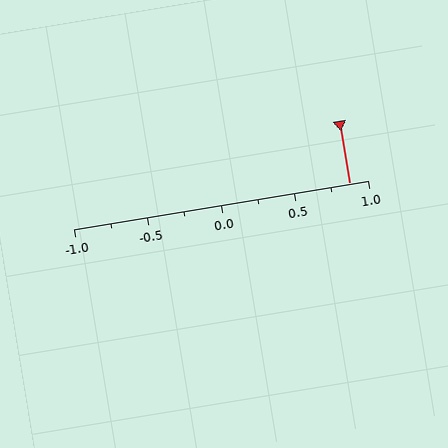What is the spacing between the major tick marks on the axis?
The major ticks are spaced 0.5 apart.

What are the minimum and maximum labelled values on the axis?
The axis runs from -1.0 to 1.0.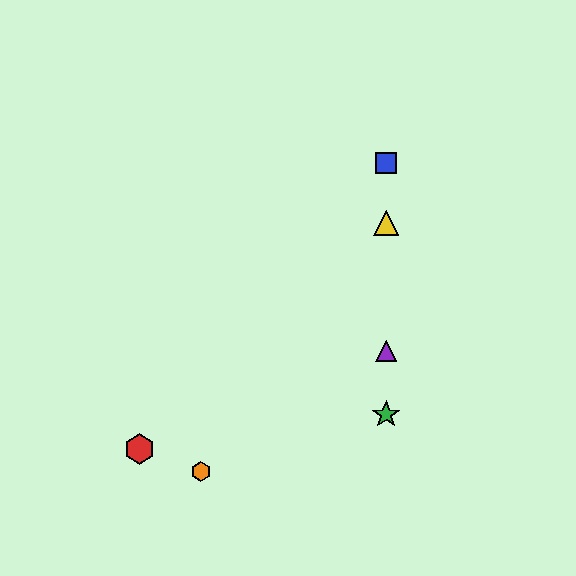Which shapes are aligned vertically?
The blue square, the green star, the yellow triangle, the purple triangle are aligned vertically.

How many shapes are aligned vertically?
4 shapes (the blue square, the green star, the yellow triangle, the purple triangle) are aligned vertically.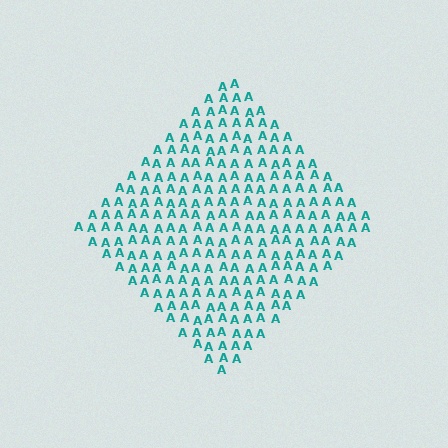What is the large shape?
The large shape is a diamond.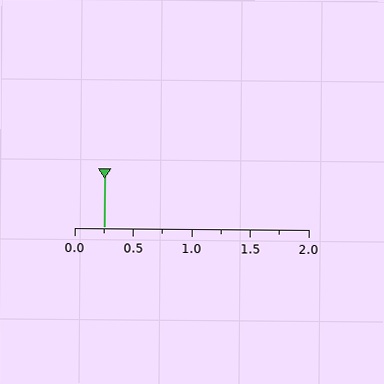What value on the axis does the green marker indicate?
The marker indicates approximately 0.25.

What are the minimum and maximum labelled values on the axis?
The axis runs from 0.0 to 2.0.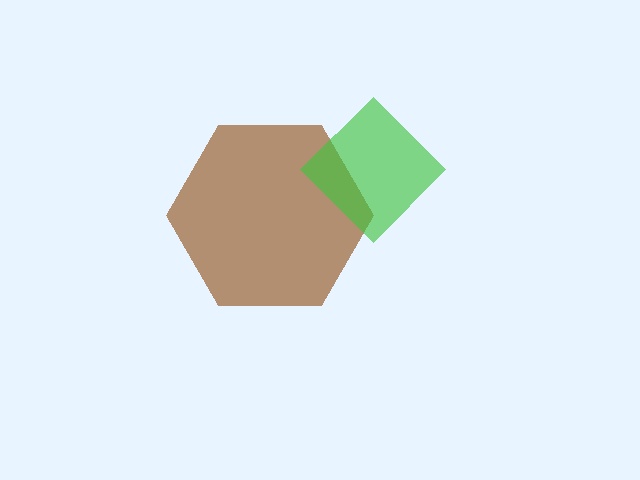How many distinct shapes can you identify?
There are 2 distinct shapes: a brown hexagon, a green diamond.